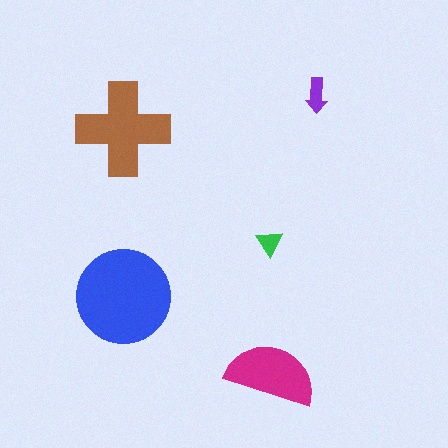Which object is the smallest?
The green triangle.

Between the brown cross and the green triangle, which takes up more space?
The brown cross.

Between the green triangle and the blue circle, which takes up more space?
The blue circle.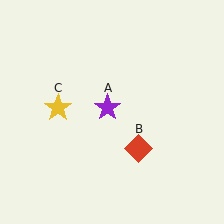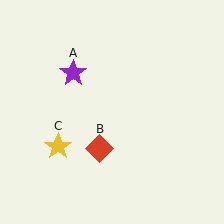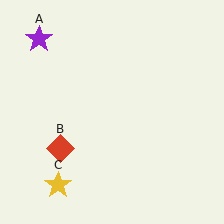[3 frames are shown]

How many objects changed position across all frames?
3 objects changed position: purple star (object A), red diamond (object B), yellow star (object C).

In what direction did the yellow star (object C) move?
The yellow star (object C) moved down.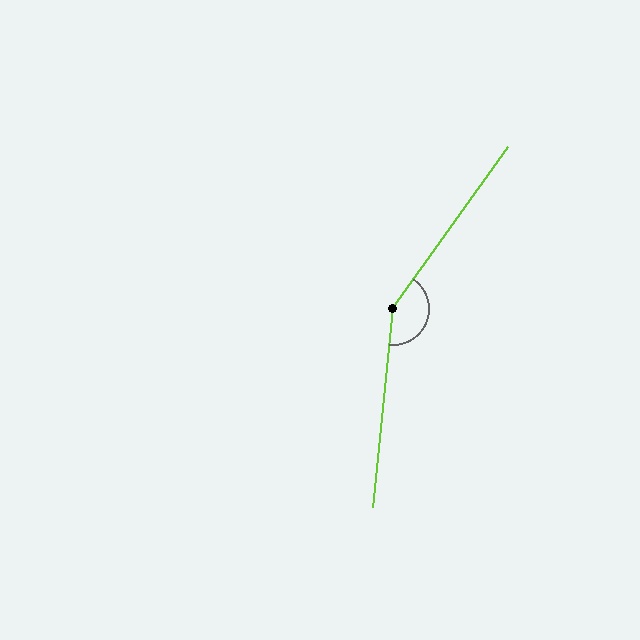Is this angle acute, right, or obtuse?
It is obtuse.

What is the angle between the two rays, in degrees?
Approximately 150 degrees.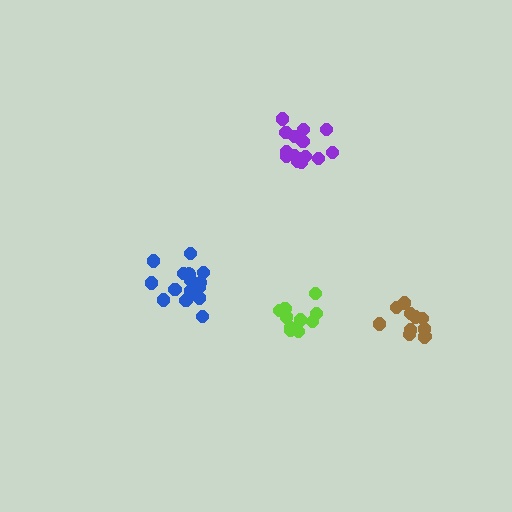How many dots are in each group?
Group 1: 15 dots, Group 2: 11 dots, Group 3: 15 dots, Group 4: 10 dots (51 total).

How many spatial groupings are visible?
There are 4 spatial groupings.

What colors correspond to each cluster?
The clusters are colored: blue, brown, purple, lime.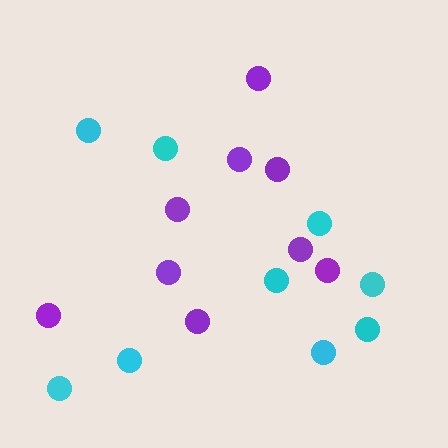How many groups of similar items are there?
There are 2 groups: one group of cyan circles (9) and one group of purple circles (9).